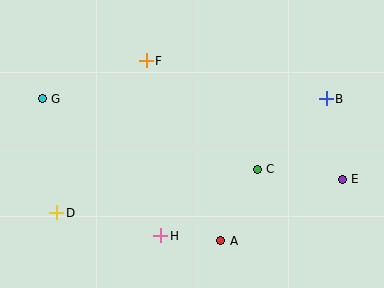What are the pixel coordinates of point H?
Point H is at (161, 236).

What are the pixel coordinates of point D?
Point D is at (57, 213).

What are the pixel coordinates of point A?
Point A is at (221, 241).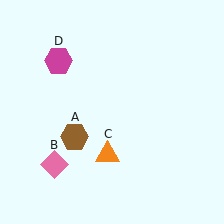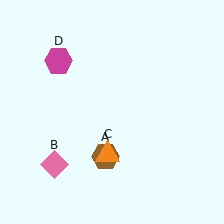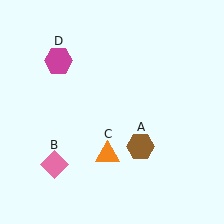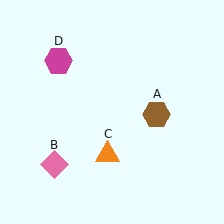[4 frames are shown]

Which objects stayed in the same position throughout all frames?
Pink diamond (object B) and orange triangle (object C) and magenta hexagon (object D) remained stationary.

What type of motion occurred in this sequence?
The brown hexagon (object A) rotated counterclockwise around the center of the scene.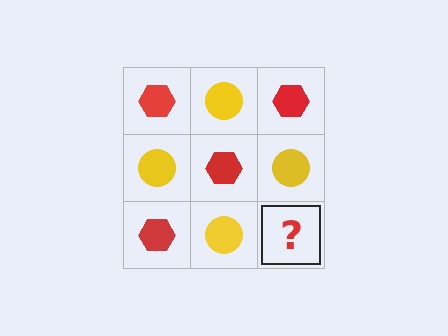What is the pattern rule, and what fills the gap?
The rule is that it alternates red hexagon and yellow circle in a checkerboard pattern. The gap should be filled with a red hexagon.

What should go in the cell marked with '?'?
The missing cell should contain a red hexagon.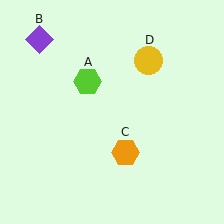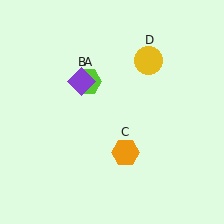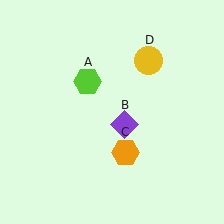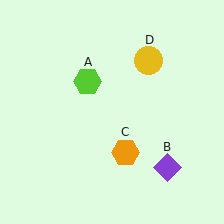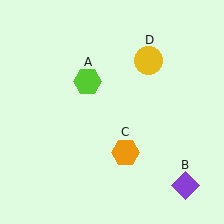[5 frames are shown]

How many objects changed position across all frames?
1 object changed position: purple diamond (object B).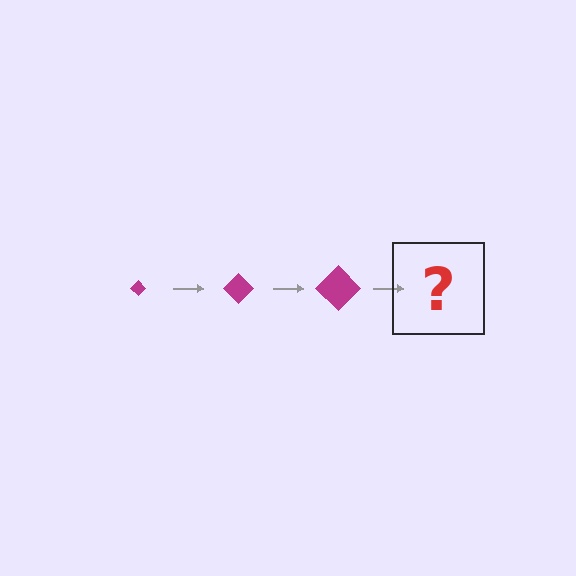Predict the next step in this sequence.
The next step is a magenta diamond, larger than the previous one.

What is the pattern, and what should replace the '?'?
The pattern is that the diamond gets progressively larger each step. The '?' should be a magenta diamond, larger than the previous one.